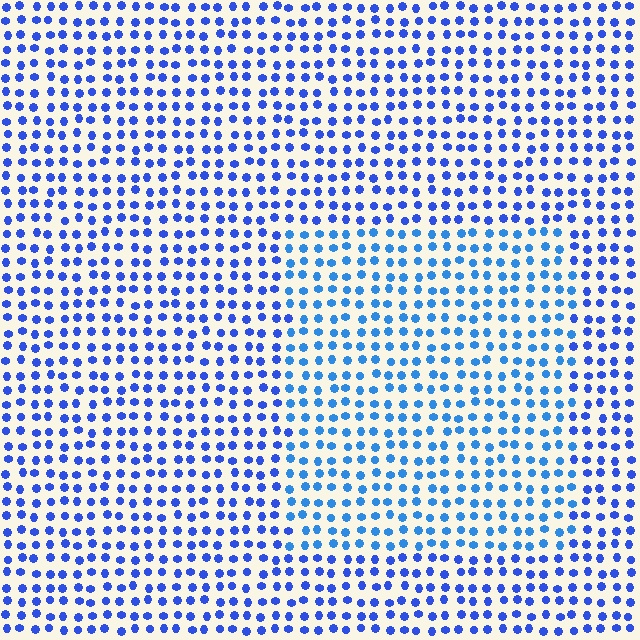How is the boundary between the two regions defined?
The boundary is defined purely by a slight shift in hue (about 20 degrees). Spacing, size, and orientation are identical on both sides.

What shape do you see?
I see a rectangle.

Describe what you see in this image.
The image is filled with small blue elements in a uniform arrangement. A rectangle-shaped region is visible where the elements are tinted to a slightly different hue, forming a subtle color boundary.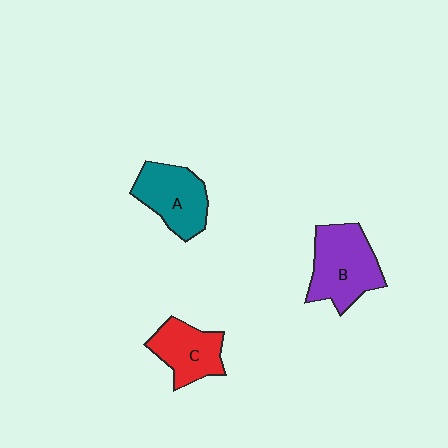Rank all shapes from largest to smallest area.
From largest to smallest: B (purple), A (teal), C (red).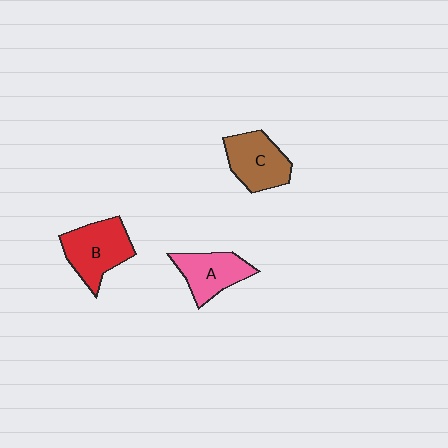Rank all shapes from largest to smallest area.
From largest to smallest: B (red), C (brown), A (pink).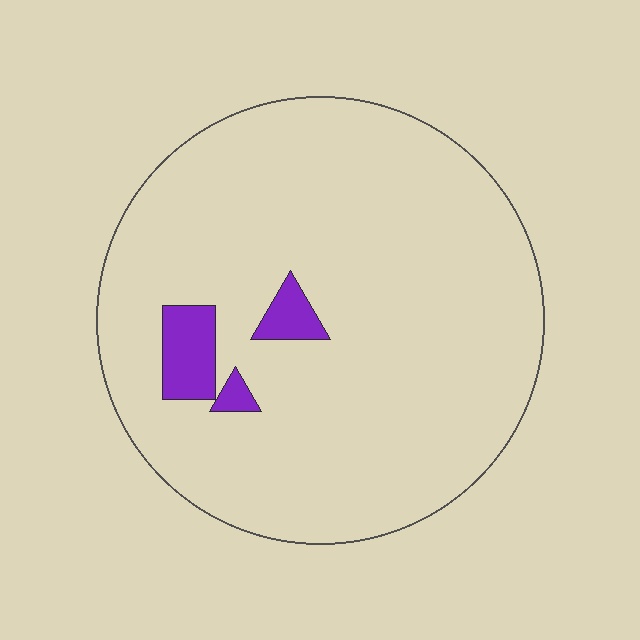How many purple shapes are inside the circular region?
3.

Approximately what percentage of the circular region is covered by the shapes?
Approximately 5%.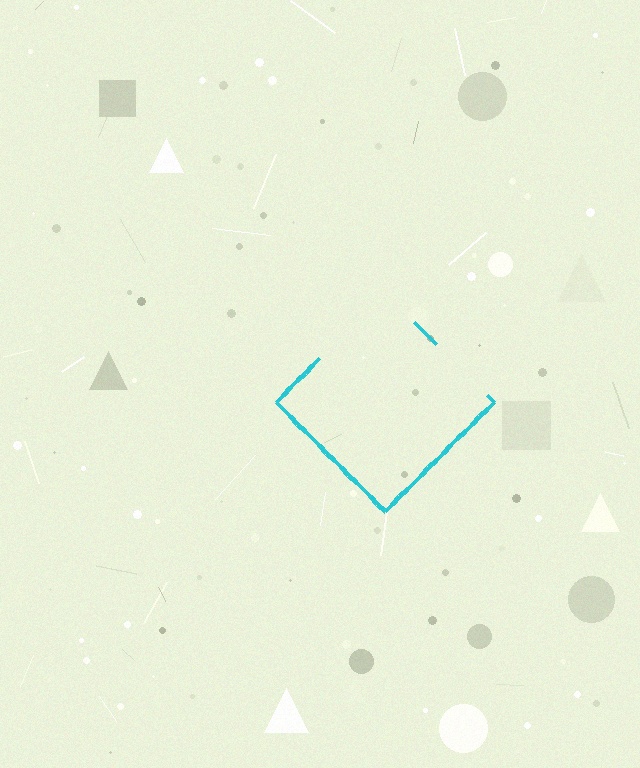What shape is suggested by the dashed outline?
The dashed outline suggests a diamond.